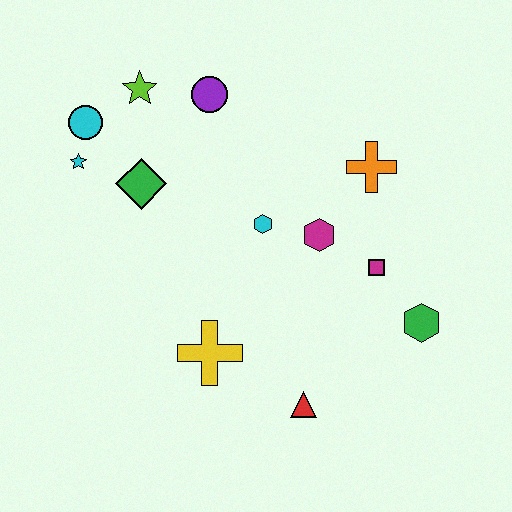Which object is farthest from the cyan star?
The green hexagon is farthest from the cyan star.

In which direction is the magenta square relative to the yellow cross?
The magenta square is to the right of the yellow cross.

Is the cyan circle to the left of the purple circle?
Yes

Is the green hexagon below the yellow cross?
No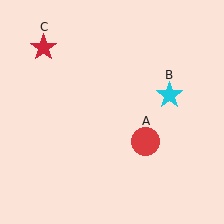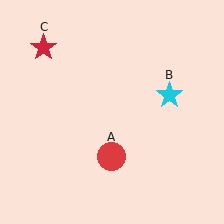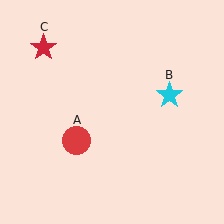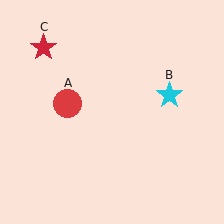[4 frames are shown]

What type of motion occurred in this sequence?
The red circle (object A) rotated clockwise around the center of the scene.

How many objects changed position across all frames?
1 object changed position: red circle (object A).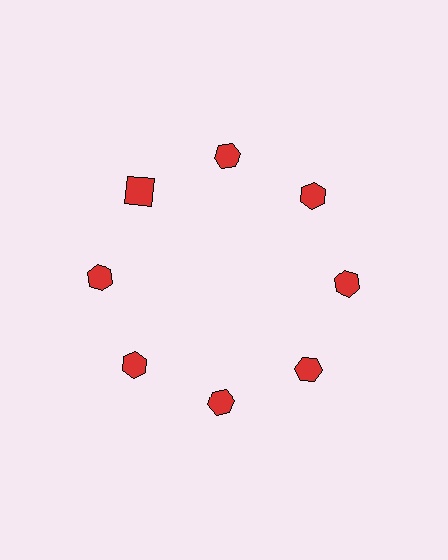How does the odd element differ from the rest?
It has a different shape: square instead of hexagon.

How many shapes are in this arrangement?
There are 8 shapes arranged in a ring pattern.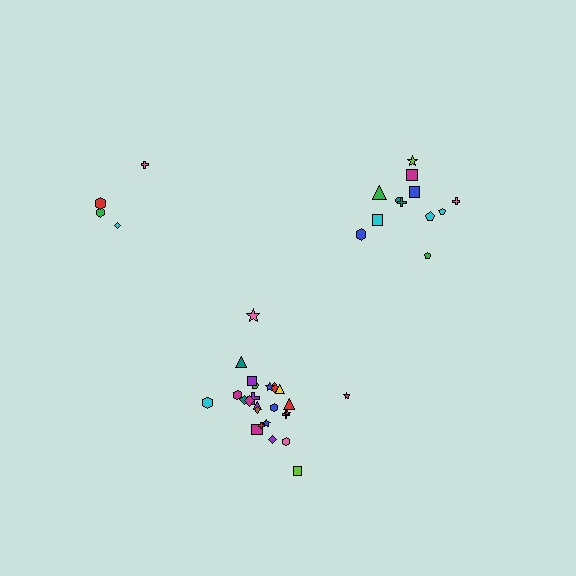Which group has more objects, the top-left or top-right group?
The top-right group.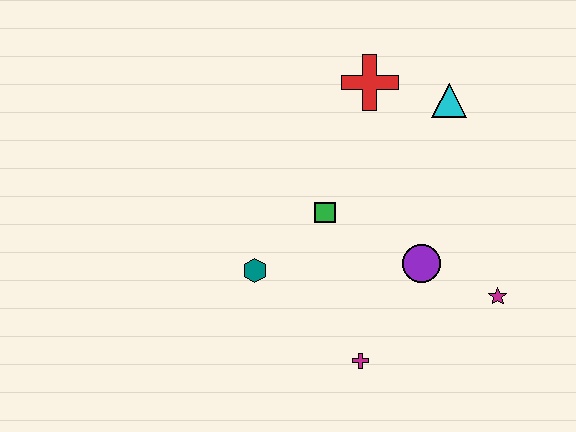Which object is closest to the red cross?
The cyan triangle is closest to the red cross.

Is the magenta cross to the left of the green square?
No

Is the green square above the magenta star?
Yes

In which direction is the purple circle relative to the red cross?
The purple circle is below the red cross.